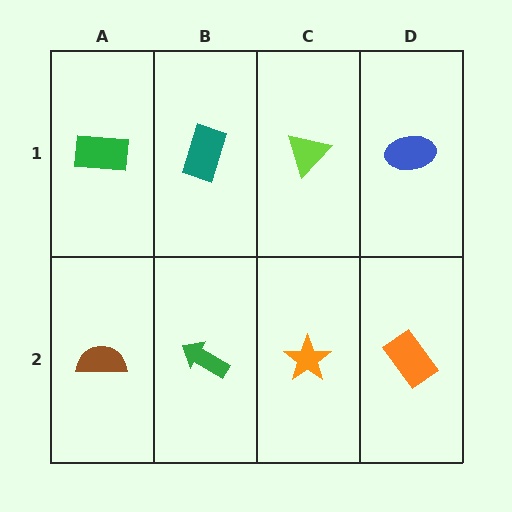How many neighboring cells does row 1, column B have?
3.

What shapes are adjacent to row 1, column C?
An orange star (row 2, column C), a teal rectangle (row 1, column B), a blue ellipse (row 1, column D).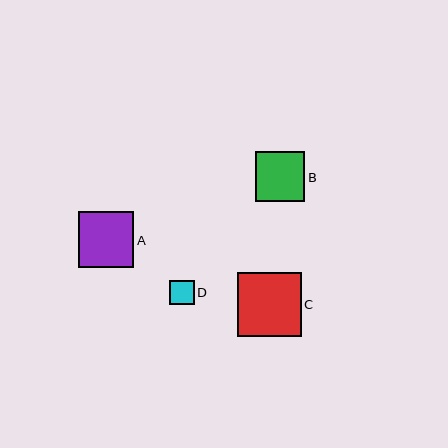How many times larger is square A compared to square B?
Square A is approximately 1.1 times the size of square B.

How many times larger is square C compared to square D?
Square C is approximately 2.6 times the size of square D.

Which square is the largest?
Square C is the largest with a size of approximately 64 pixels.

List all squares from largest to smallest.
From largest to smallest: C, A, B, D.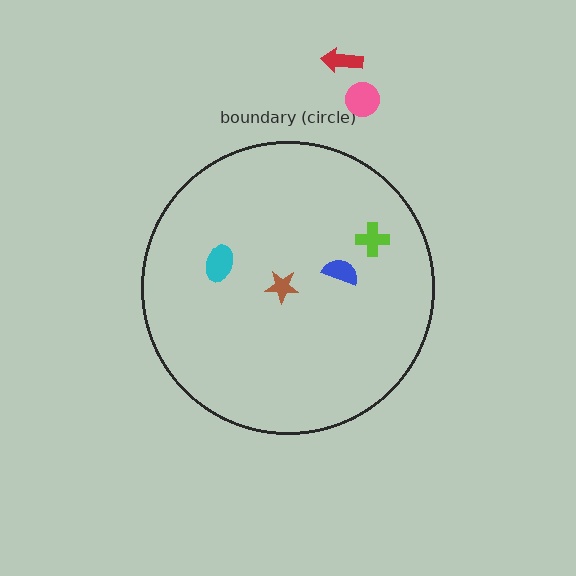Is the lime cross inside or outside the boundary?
Inside.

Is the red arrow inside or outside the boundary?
Outside.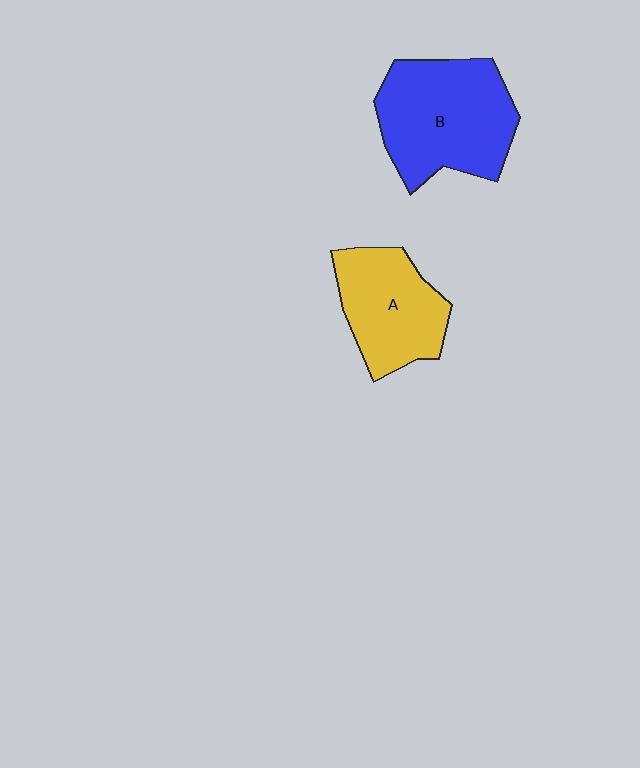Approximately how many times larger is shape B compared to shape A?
Approximately 1.4 times.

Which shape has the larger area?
Shape B (blue).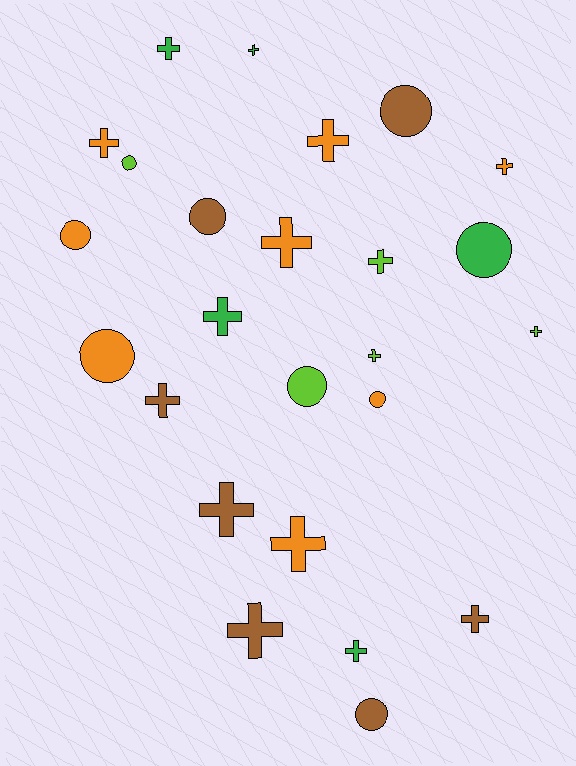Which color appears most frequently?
Orange, with 8 objects.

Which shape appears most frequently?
Cross, with 16 objects.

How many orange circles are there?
There are 3 orange circles.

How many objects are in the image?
There are 25 objects.